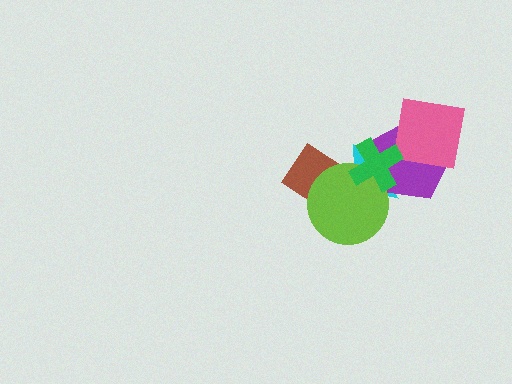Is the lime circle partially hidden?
Yes, it is partially covered by another shape.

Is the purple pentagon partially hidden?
Yes, it is partially covered by another shape.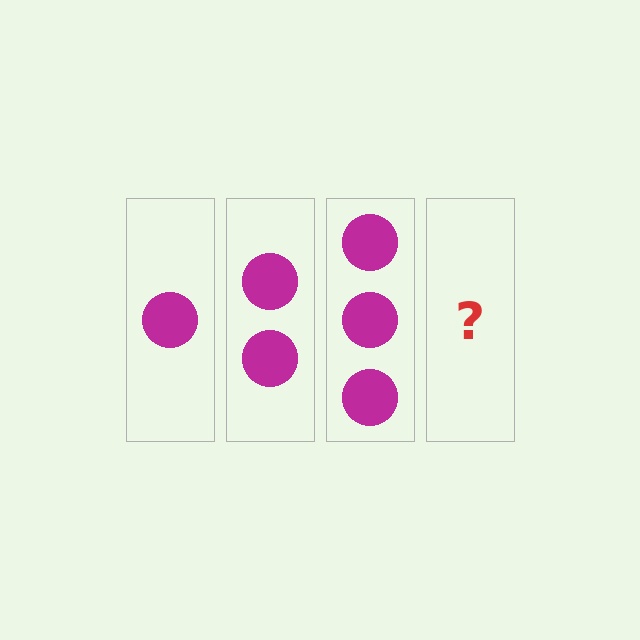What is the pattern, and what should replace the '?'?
The pattern is that each step adds one more circle. The '?' should be 4 circles.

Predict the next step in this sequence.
The next step is 4 circles.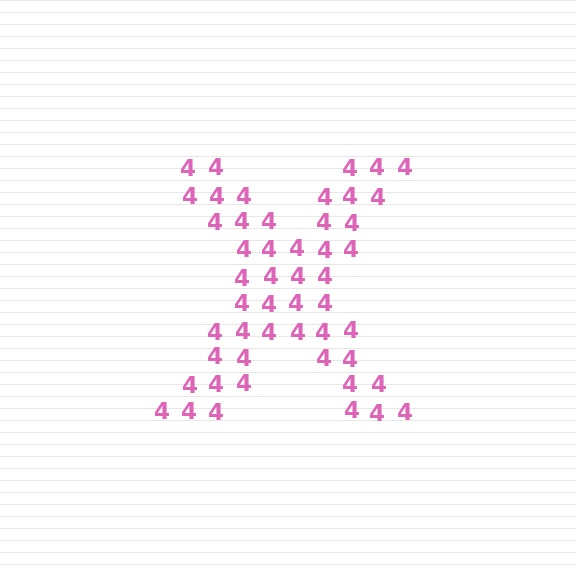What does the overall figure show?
The overall figure shows the letter X.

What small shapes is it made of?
It is made of small digit 4's.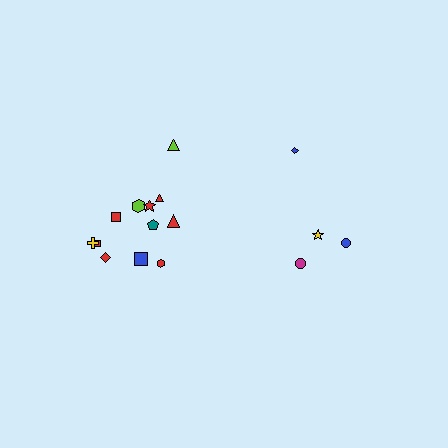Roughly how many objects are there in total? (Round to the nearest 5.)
Roughly 15 objects in total.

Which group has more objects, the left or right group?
The left group.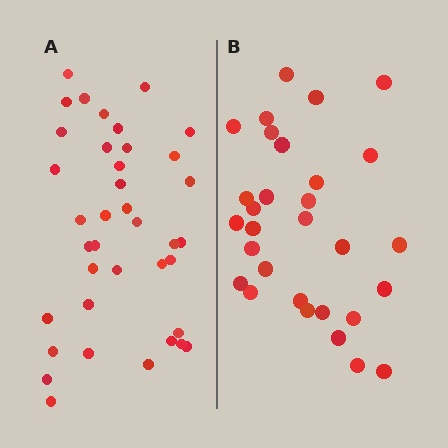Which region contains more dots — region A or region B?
Region A (the left region) has more dots.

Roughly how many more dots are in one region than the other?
Region A has roughly 8 or so more dots than region B.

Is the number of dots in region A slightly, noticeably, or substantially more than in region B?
Region A has noticeably more, but not dramatically so. The ratio is roughly 1.3 to 1.